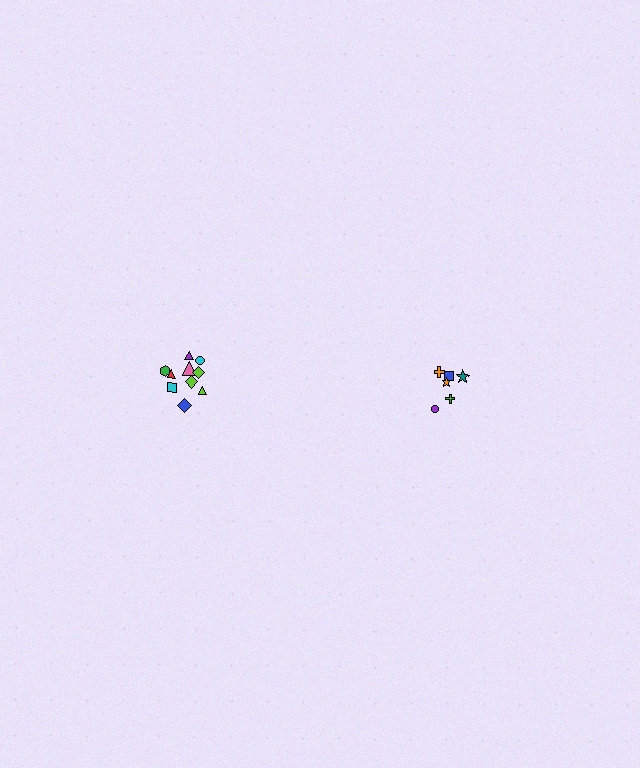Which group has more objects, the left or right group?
The left group.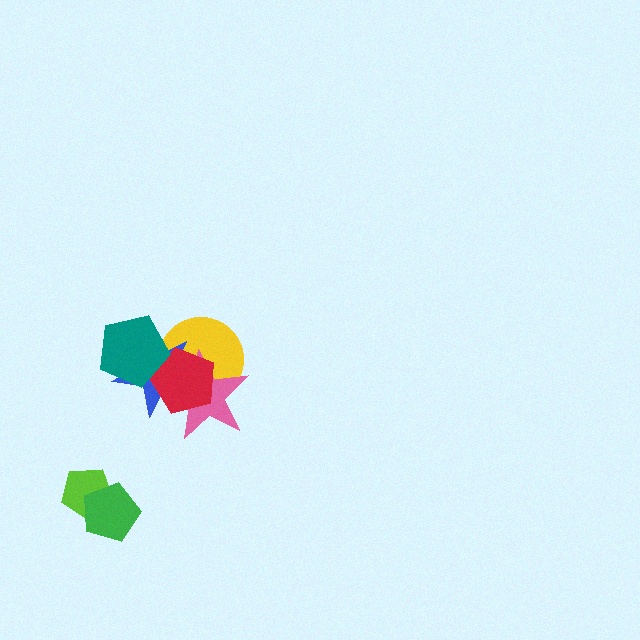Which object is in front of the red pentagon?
The teal pentagon is in front of the red pentagon.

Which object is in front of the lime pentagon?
The green pentagon is in front of the lime pentagon.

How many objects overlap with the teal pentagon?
3 objects overlap with the teal pentagon.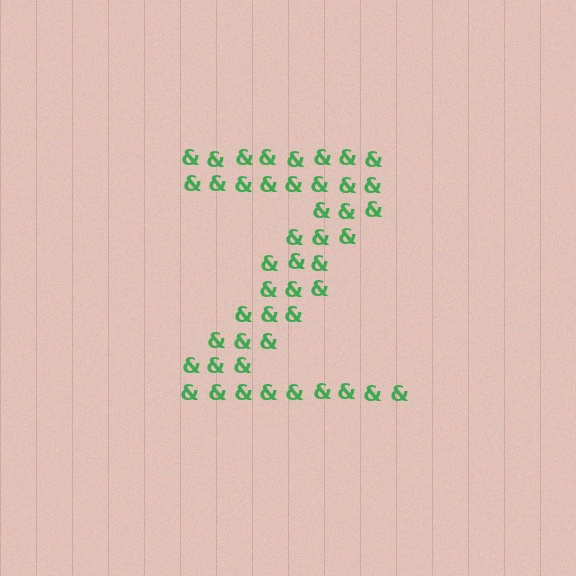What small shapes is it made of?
It is made of small ampersands.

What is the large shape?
The large shape is the letter Z.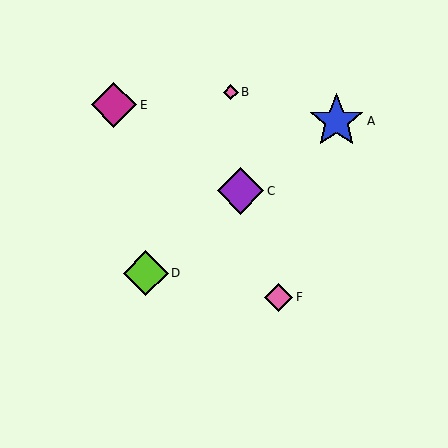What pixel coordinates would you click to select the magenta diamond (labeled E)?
Click at (114, 105) to select the magenta diamond E.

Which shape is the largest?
The blue star (labeled A) is the largest.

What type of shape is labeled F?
Shape F is a pink diamond.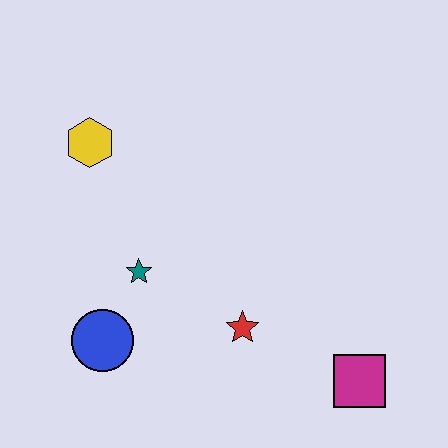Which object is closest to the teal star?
The blue circle is closest to the teal star.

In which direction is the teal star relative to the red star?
The teal star is to the left of the red star.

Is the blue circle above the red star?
No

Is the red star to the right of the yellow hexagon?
Yes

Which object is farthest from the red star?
The yellow hexagon is farthest from the red star.